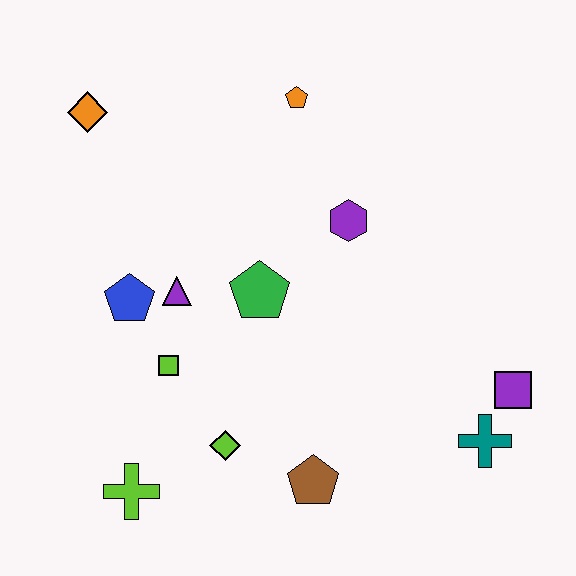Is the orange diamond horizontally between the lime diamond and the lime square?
No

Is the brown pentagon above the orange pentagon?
No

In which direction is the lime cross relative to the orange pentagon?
The lime cross is below the orange pentagon.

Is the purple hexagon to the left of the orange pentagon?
No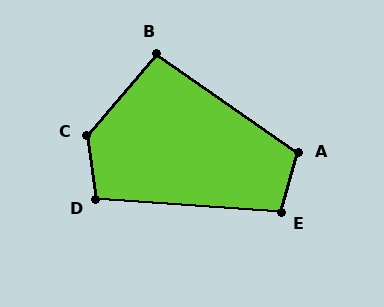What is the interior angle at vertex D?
Approximately 102 degrees (obtuse).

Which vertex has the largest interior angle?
C, at approximately 132 degrees.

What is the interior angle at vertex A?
Approximately 109 degrees (obtuse).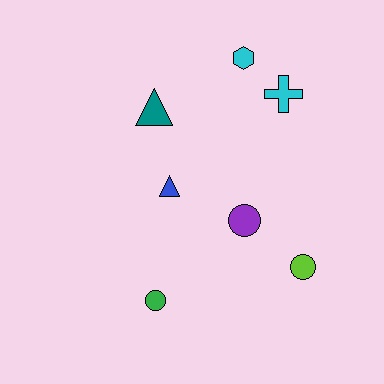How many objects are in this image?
There are 7 objects.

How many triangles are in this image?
There are 2 triangles.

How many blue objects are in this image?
There is 1 blue object.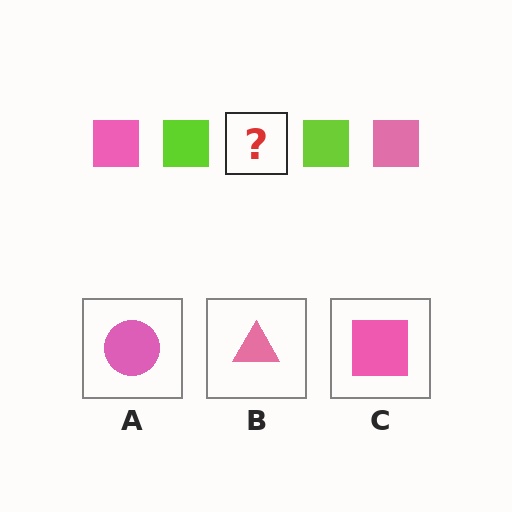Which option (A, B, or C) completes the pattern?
C.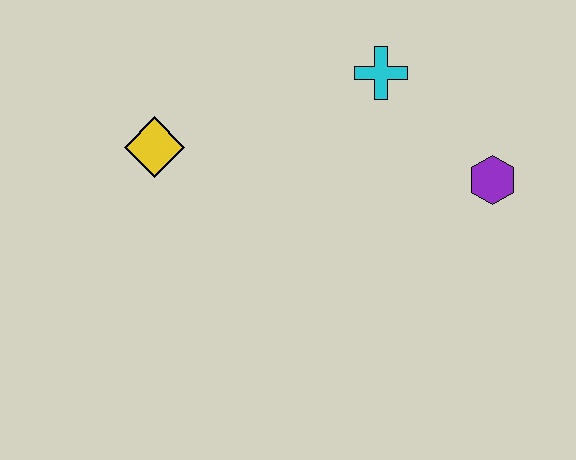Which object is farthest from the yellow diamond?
The purple hexagon is farthest from the yellow diamond.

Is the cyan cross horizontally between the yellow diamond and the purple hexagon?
Yes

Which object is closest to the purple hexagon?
The cyan cross is closest to the purple hexagon.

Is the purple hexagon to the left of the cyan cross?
No